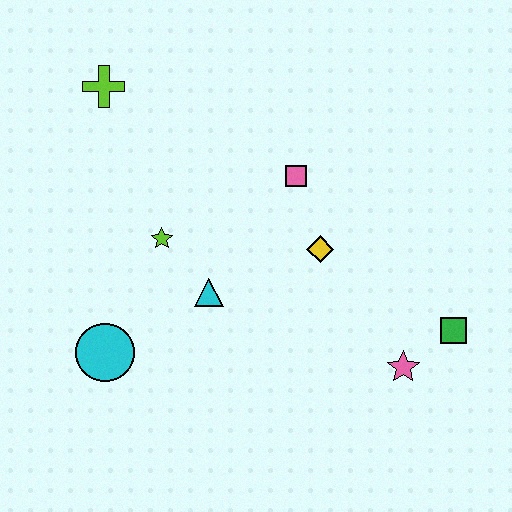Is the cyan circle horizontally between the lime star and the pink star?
No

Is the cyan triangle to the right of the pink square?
No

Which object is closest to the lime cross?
The lime star is closest to the lime cross.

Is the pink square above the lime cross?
No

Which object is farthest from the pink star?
The lime cross is farthest from the pink star.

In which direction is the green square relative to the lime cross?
The green square is to the right of the lime cross.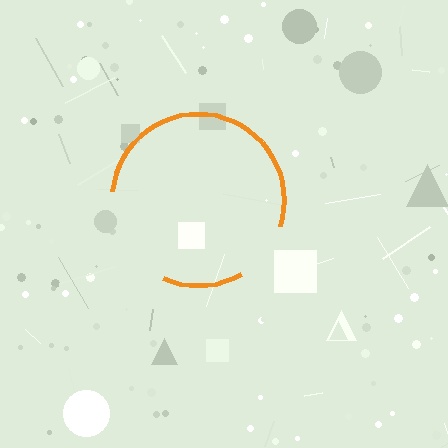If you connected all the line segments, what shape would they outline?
They would outline a circle.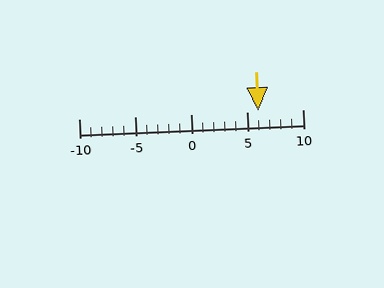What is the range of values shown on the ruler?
The ruler shows values from -10 to 10.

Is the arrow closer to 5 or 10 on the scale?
The arrow is closer to 5.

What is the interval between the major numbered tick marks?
The major tick marks are spaced 5 units apart.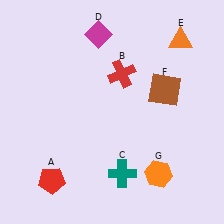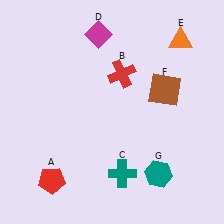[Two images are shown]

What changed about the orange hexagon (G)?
In Image 1, G is orange. In Image 2, it changed to teal.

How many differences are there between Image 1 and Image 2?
There is 1 difference between the two images.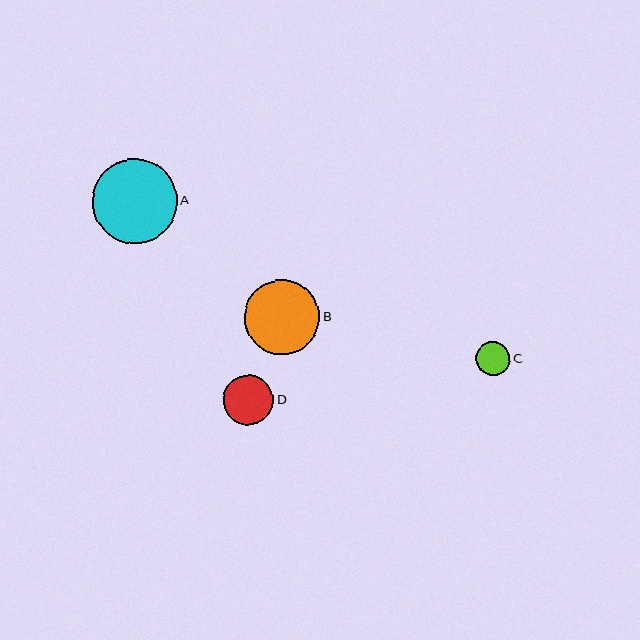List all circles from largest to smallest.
From largest to smallest: A, B, D, C.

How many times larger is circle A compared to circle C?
Circle A is approximately 2.5 times the size of circle C.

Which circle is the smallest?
Circle C is the smallest with a size of approximately 34 pixels.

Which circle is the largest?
Circle A is the largest with a size of approximately 85 pixels.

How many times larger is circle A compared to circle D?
Circle A is approximately 1.7 times the size of circle D.